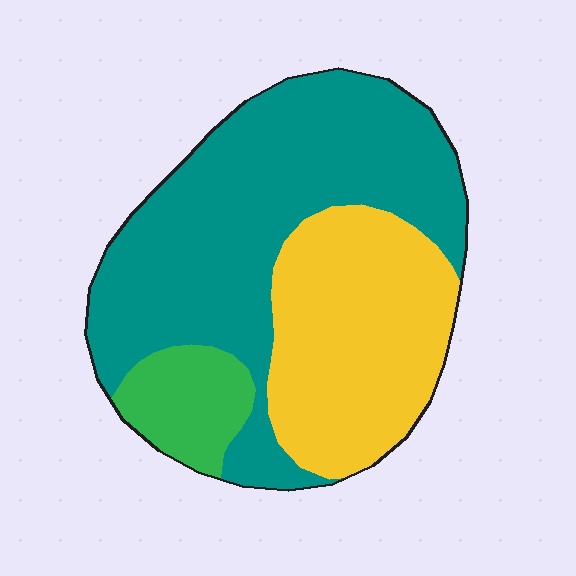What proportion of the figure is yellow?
Yellow takes up between a quarter and a half of the figure.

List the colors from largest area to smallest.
From largest to smallest: teal, yellow, green.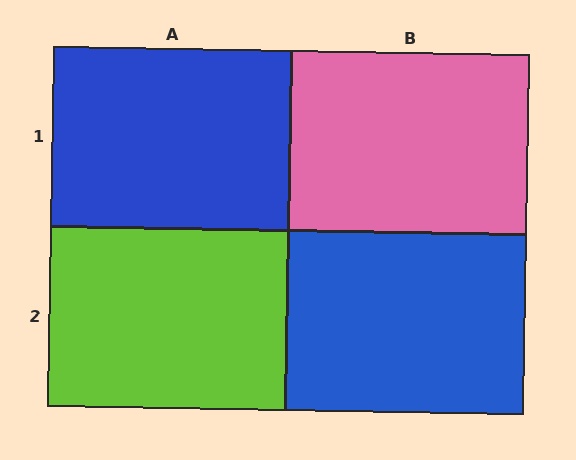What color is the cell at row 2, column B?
Blue.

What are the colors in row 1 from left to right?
Blue, pink.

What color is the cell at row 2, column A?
Lime.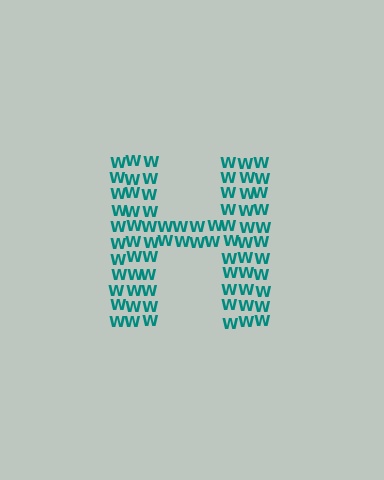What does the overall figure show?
The overall figure shows the letter H.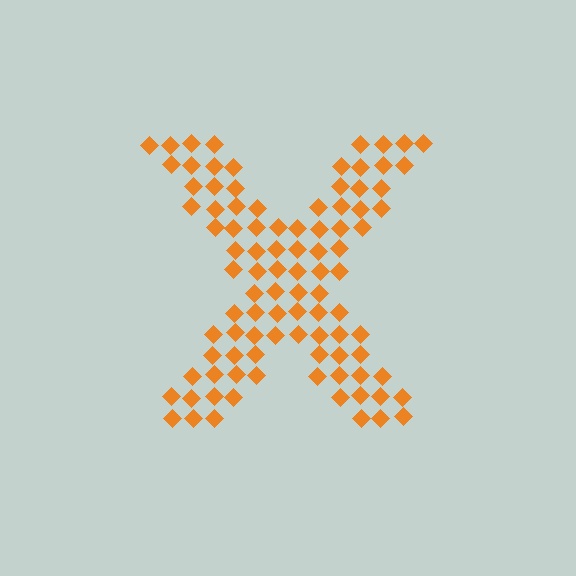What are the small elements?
The small elements are diamonds.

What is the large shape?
The large shape is the letter X.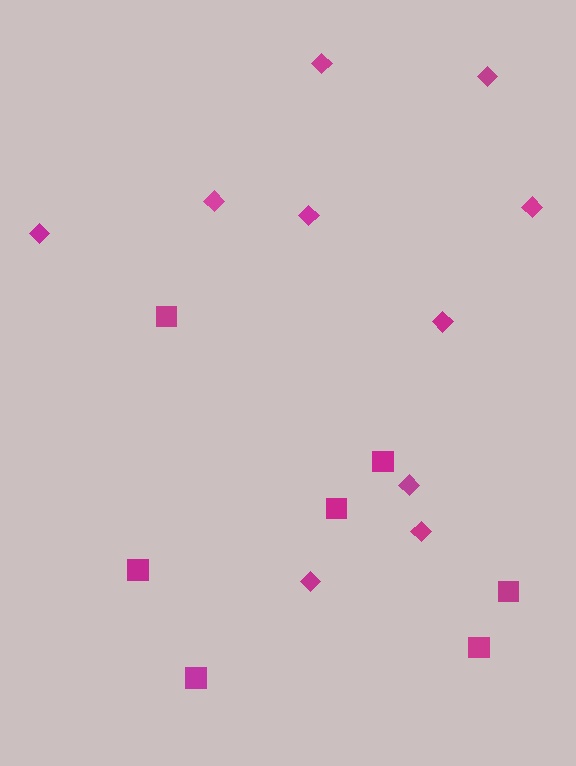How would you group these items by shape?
There are 2 groups: one group of squares (7) and one group of diamonds (10).